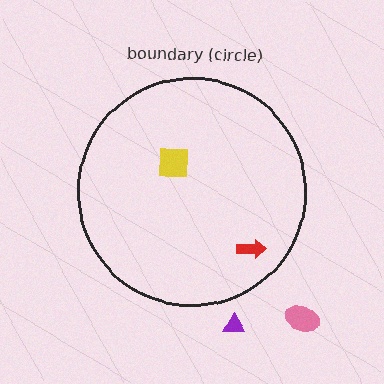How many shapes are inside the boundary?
2 inside, 2 outside.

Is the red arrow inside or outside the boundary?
Inside.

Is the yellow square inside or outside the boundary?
Inside.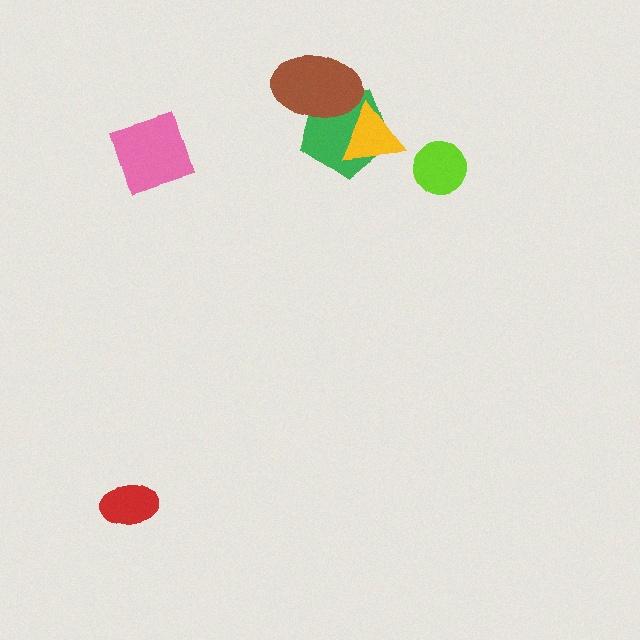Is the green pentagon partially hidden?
Yes, it is partially covered by another shape.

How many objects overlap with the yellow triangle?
2 objects overlap with the yellow triangle.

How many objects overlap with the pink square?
0 objects overlap with the pink square.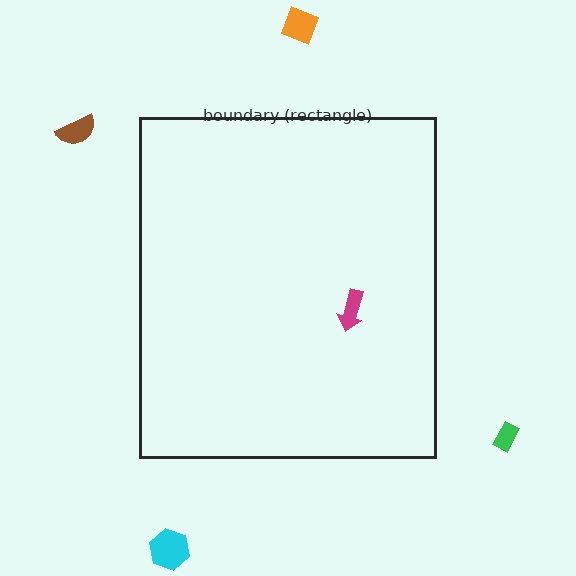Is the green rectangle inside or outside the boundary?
Outside.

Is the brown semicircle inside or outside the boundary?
Outside.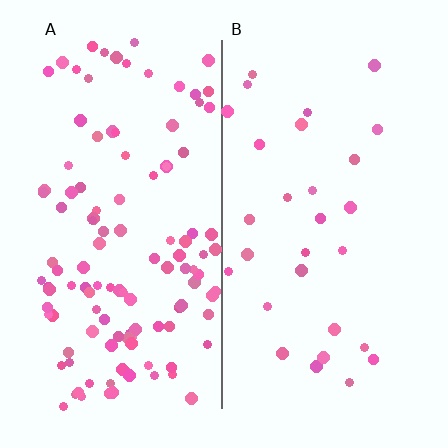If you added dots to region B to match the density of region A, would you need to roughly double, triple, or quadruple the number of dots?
Approximately quadruple.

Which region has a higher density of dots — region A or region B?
A (the left).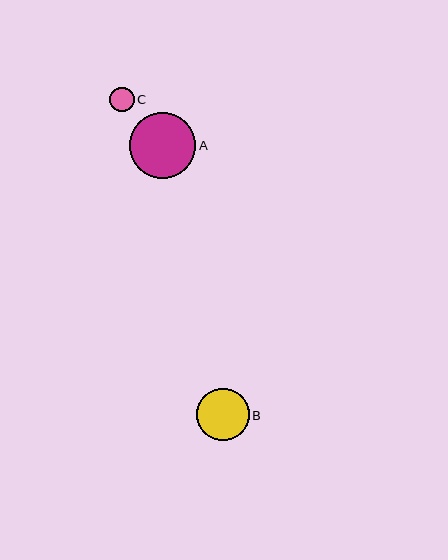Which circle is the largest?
Circle A is the largest with a size of approximately 66 pixels.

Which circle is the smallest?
Circle C is the smallest with a size of approximately 25 pixels.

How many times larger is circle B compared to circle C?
Circle B is approximately 2.1 times the size of circle C.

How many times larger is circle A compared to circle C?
Circle A is approximately 2.7 times the size of circle C.